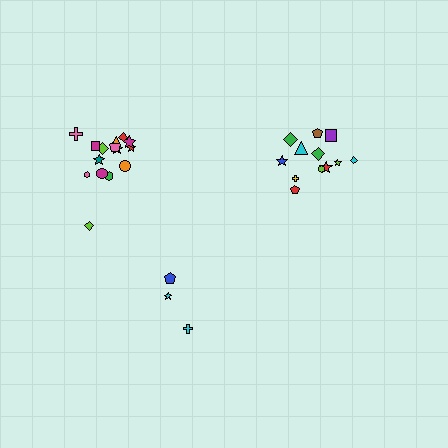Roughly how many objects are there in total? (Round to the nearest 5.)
Roughly 30 objects in total.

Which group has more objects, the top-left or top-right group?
The top-left group.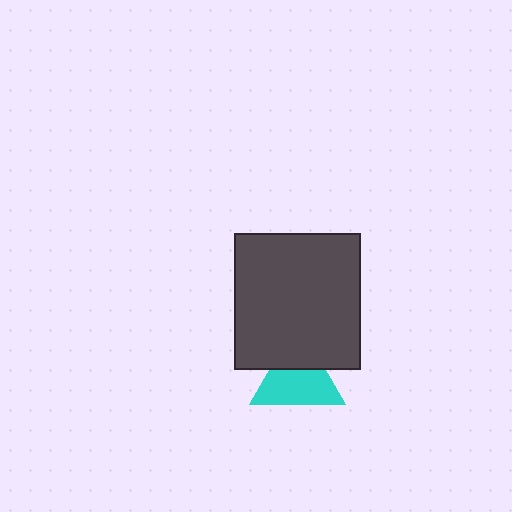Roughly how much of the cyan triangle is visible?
Most of it is visible (roughly 67%).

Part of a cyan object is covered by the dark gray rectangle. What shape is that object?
It is a triangle.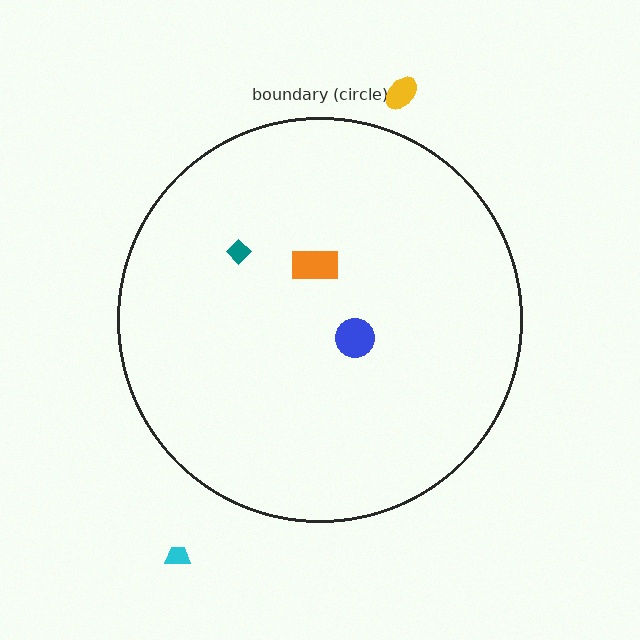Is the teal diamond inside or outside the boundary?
Inside.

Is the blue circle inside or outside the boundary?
Inside.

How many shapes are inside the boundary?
3 inside, 2 outside.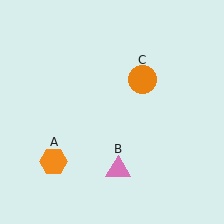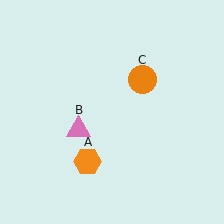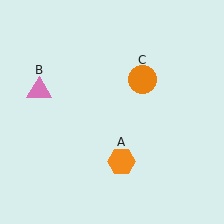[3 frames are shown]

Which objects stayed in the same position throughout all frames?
Orange circle (object C) remained stationary.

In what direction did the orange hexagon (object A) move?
The orange hexagon (object A) moved right.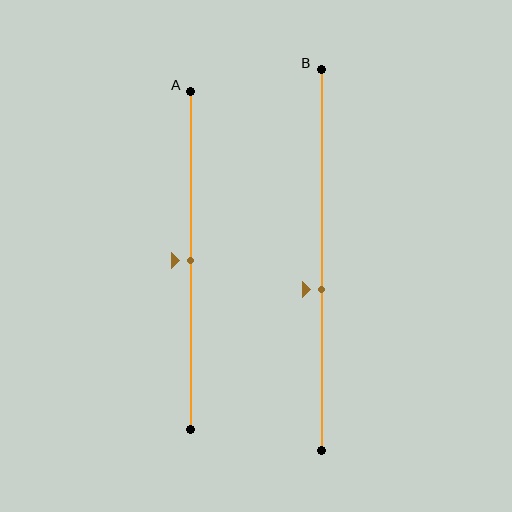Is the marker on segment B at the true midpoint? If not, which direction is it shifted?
No, the marker on segment B is shifted downward by about 8% of the segment length.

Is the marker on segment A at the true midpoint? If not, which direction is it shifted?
Yes, the marker on segment A is at the true midpoint.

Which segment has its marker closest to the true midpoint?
Segment A has its marker closest to the true midpoint.